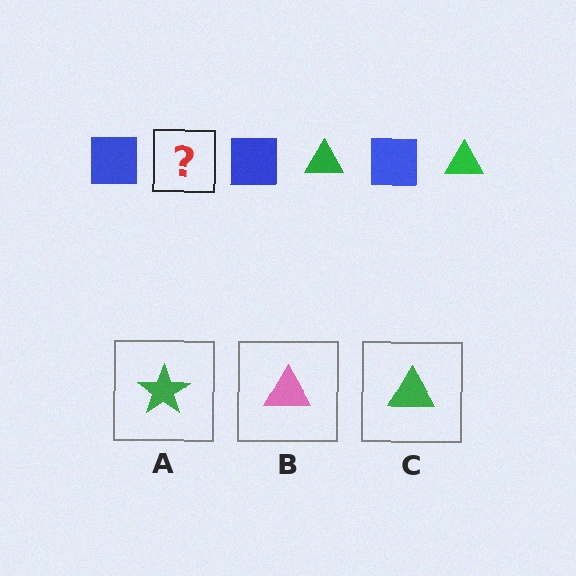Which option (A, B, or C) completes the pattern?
C.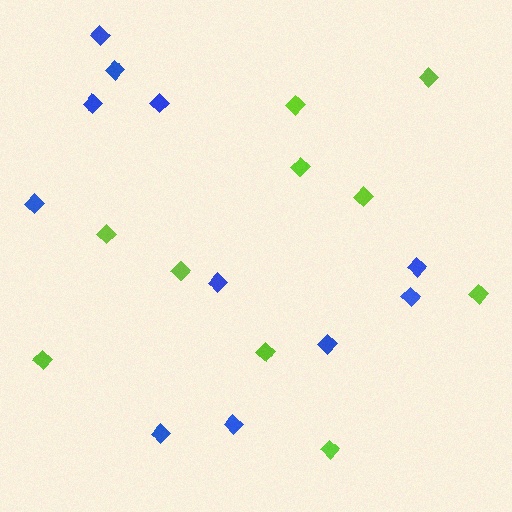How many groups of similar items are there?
There are 2 groups: one group of blue diamonds (11) and one group of lime diamonds (10).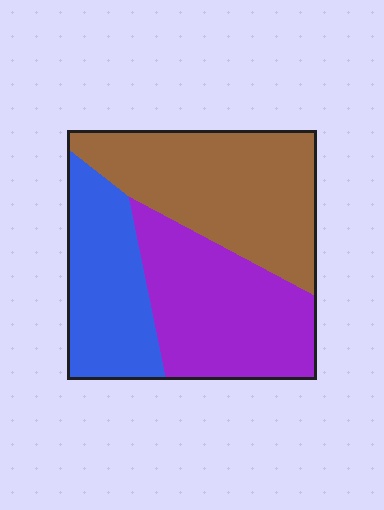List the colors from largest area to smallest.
From largest to smallest: brown, purple, blue.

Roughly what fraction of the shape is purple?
Purple covers about 35% of the shape.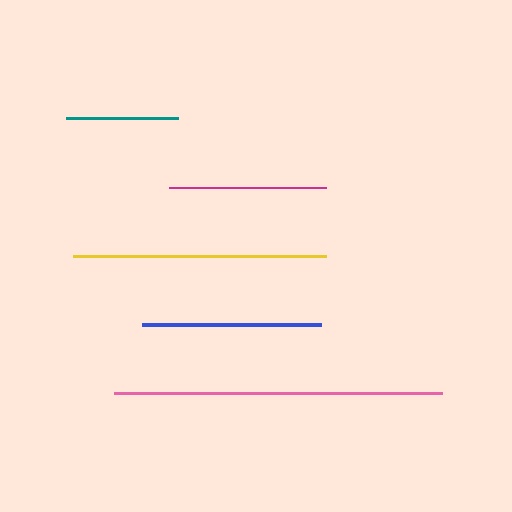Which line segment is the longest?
The pink line is the longest at approximately 328 pixels.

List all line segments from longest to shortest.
From longest to shortest: pink, yellow, blue, magenta, teal.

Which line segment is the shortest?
The teal line is the shortest at approximately 112 pixels.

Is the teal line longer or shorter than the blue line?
The blue line is longer than the teal line.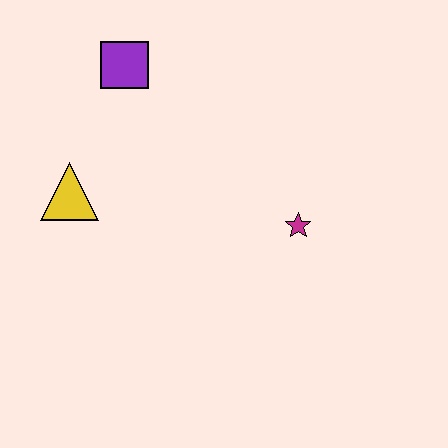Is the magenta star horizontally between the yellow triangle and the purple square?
No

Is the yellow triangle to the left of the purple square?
Yes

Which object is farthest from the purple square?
The magenta star is farthest from the purple square.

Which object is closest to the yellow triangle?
The purple square is closest to the yellow triangle.